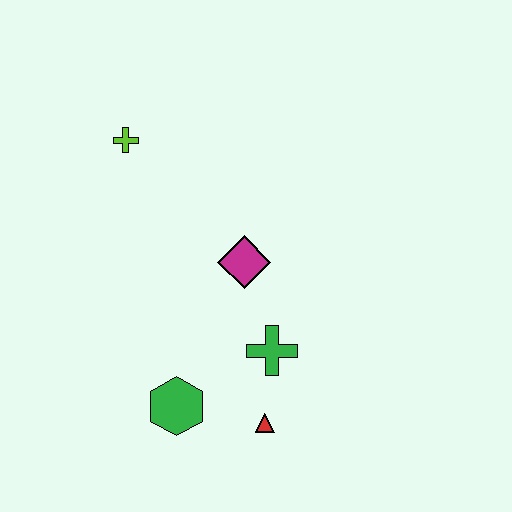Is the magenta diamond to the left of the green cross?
Yes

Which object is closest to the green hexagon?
The red triangle is closest to the green hexagon.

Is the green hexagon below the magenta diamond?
Yes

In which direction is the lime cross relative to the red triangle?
The lime cross is above the red triangle.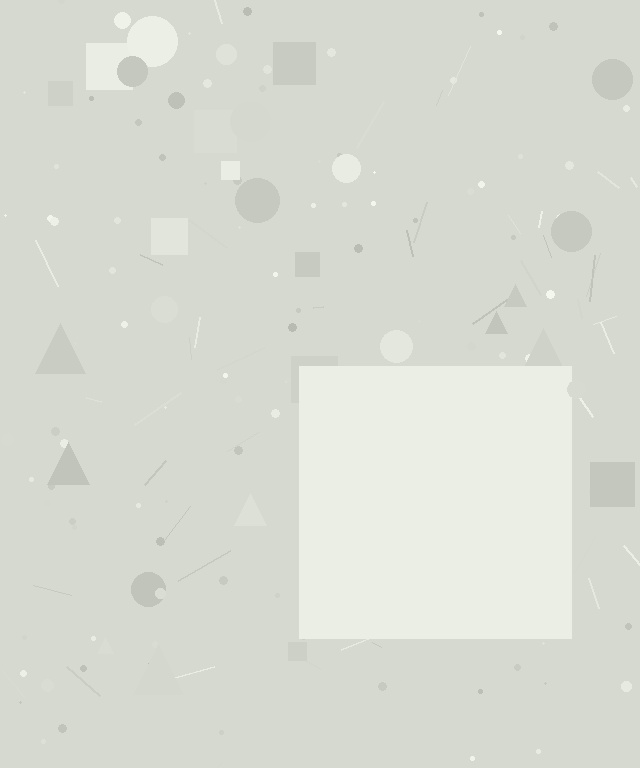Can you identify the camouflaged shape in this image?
The camouflaged shape is a square.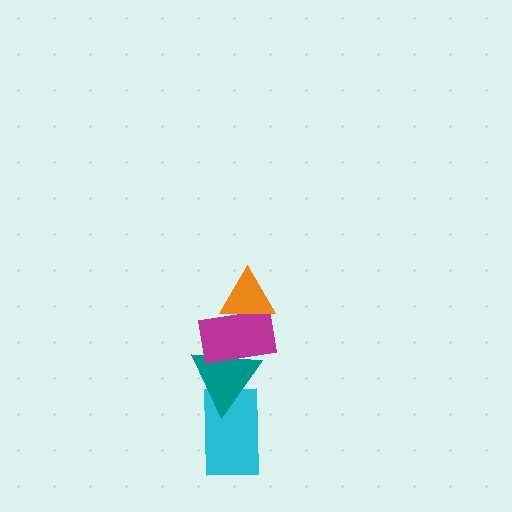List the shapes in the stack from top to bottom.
From top to bottom: the orange triangle, the magenta rectangle, the teal triangle, the cyan rectangle.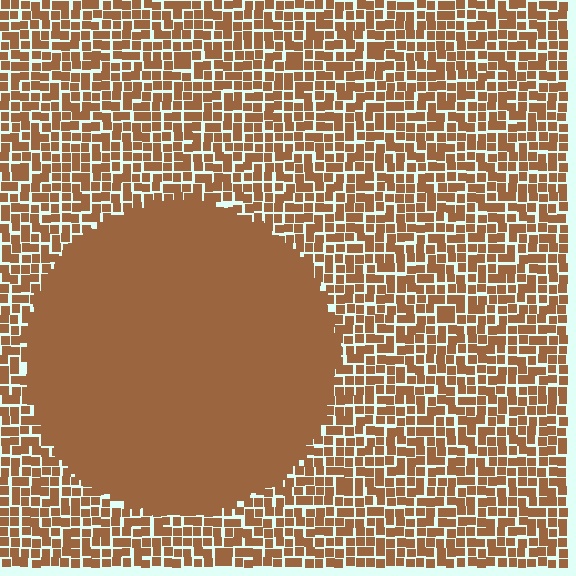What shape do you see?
I see a circle.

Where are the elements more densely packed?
The elements are more densely packed inside the circle boundary.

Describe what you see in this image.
The image contains small brown elements arranged at two different densities. A circle-shaped region is visible where the elements are more densely packed than the surrounding area.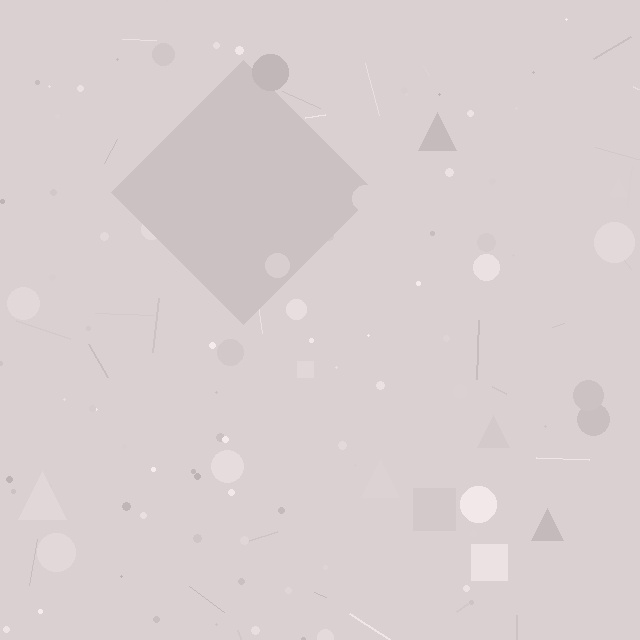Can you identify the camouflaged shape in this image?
The camouflaged shape is a diamond.